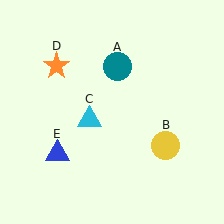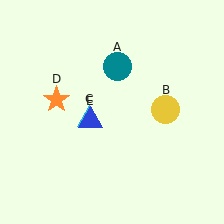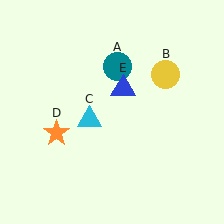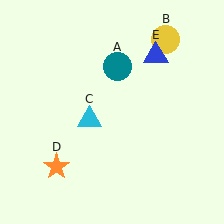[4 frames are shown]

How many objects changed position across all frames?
3 objects changed position: yellow circle (object B), orange star (object D), blue triangle (object E).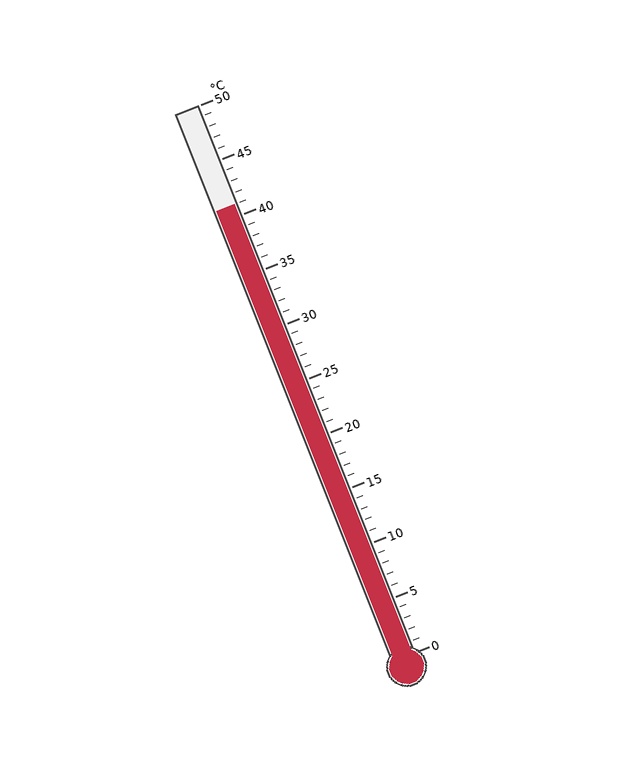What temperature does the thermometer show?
The thermometer shows approximately 41°C.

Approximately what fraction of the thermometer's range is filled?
The thermometer is filled to approximately 80% of its range.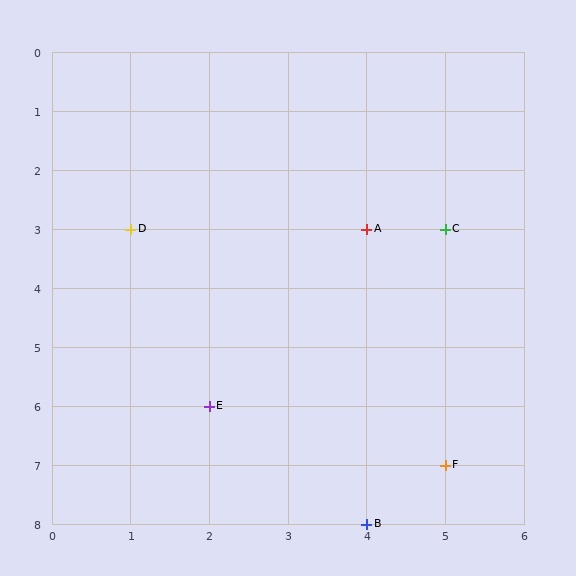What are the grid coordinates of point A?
Point A is at grid coordinates (4, 3).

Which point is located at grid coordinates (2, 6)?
Point E is at (2, 6).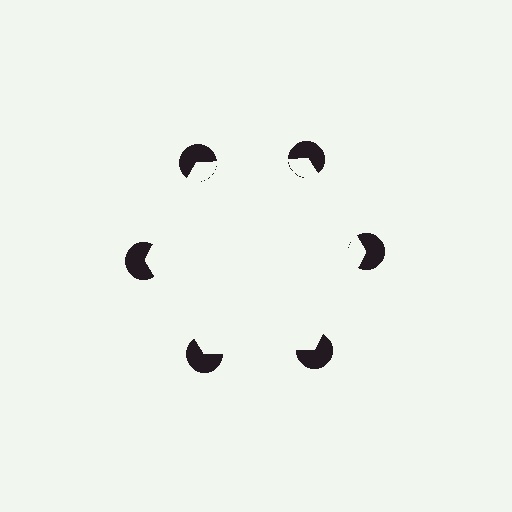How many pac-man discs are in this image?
There are 6 — one at each vertex of the illusory hexagon.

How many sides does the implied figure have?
6 sides.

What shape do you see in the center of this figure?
An illusory hexagon — its edges are inferred from the aligned wedge cuts in the pac-man discs, not physically drawn.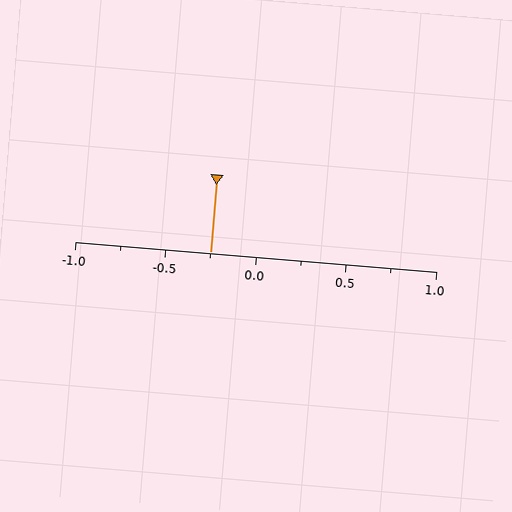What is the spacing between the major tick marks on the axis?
The major ticks are spaced 0.5 apart.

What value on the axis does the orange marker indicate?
The marker indicates approximately -0.25.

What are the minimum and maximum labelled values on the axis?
The axis runs from -1.0 to 1.0.